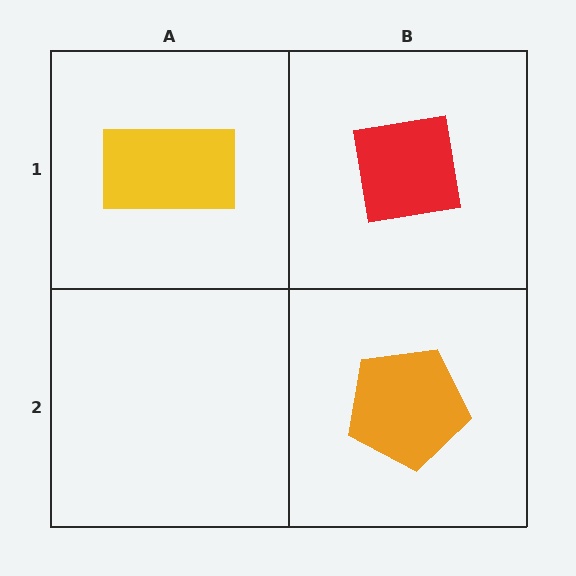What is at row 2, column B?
An orange pentagon.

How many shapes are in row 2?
1 shape.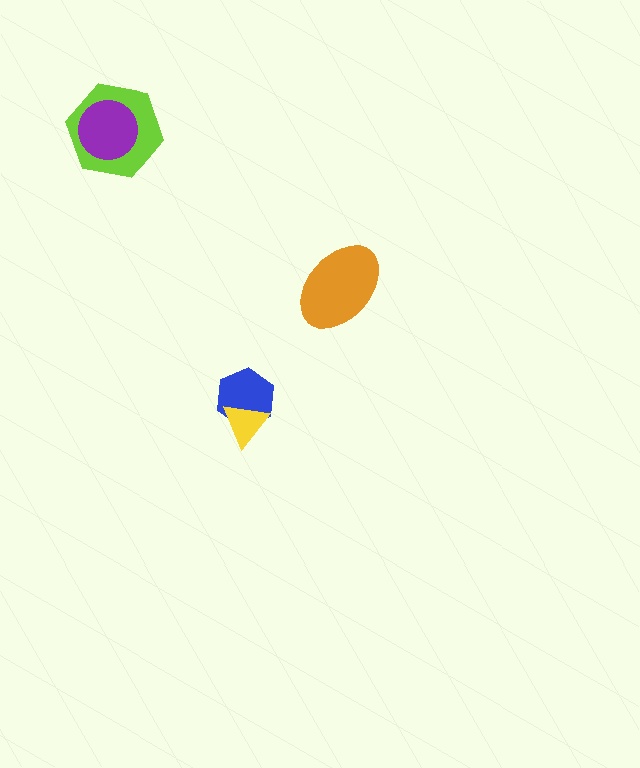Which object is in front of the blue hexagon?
The yellow triangle is in front of the blue hexagon.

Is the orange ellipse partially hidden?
No, no other shape covers it.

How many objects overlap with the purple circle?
1 object overlaps with the purple circle.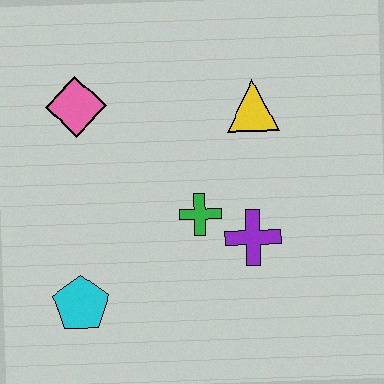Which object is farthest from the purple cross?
The pink diamond is farthest from the purple cross.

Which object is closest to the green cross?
The purple cross is closest to the green cross.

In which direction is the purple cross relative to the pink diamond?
The purple cross is to the right of the pink diamond.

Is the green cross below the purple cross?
No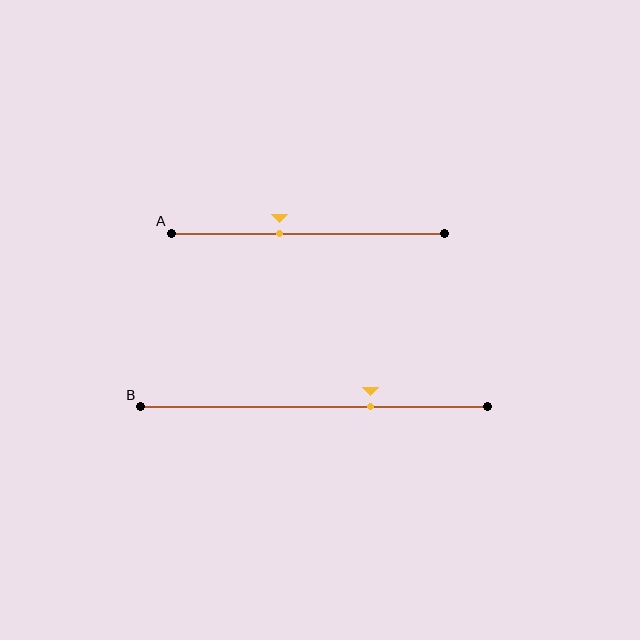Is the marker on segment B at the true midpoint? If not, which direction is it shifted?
No, the marker on segment B is shifted to the right by about 16% of the segment length.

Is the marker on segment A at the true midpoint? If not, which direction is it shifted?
No, the marker on segment A is shifted to the left by about 10% of the segment length.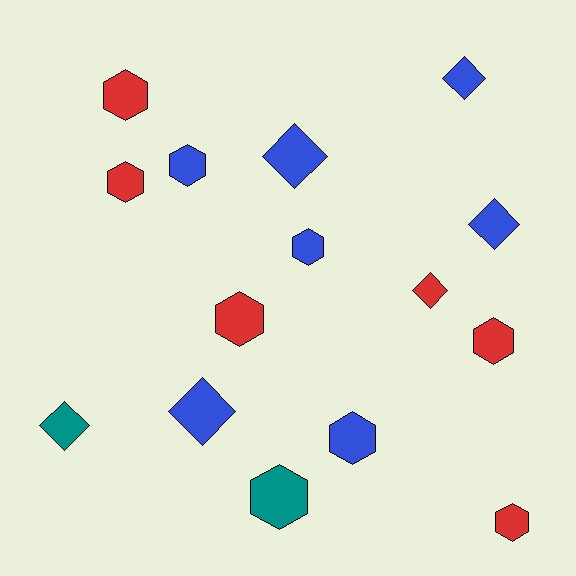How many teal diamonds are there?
There is 1 teal diamond.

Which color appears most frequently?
Blue, with 7 objects.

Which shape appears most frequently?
Hexagon, with 9 objects.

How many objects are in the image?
There are 15 objects.